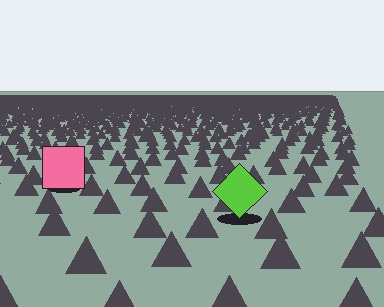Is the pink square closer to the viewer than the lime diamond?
No. The lime diamond is closer — you can tell from the texture gradient: the ground texture is coarser near it.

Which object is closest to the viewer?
The lime diamond is closest. The texture marks near it are larger and more spread out.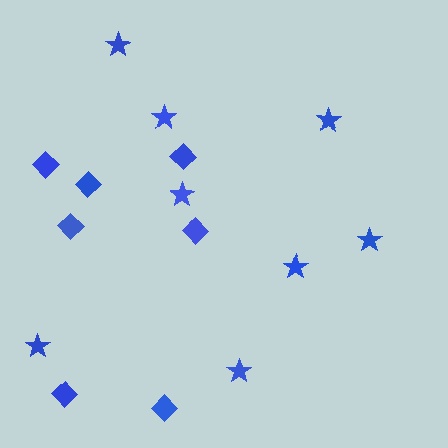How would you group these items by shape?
There are 2 groups: one group of stars (8) and one group of diamonds (7).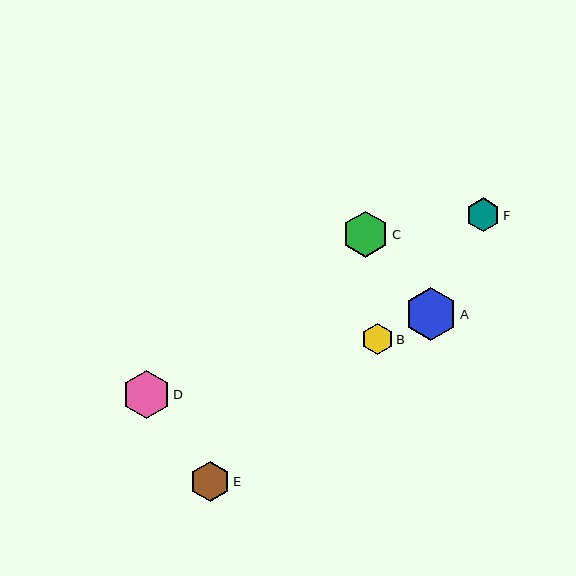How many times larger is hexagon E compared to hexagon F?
Hexagon E is approximately 1.2 times the size of hexagon F.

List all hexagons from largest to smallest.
From largest to smallest: A, D, C, E, F, B.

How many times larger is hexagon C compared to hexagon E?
Hexagon C is approximately 1.1 times the size of hexagon E.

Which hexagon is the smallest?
Hexagon B is the smallest with a size of approximately 31 pixels.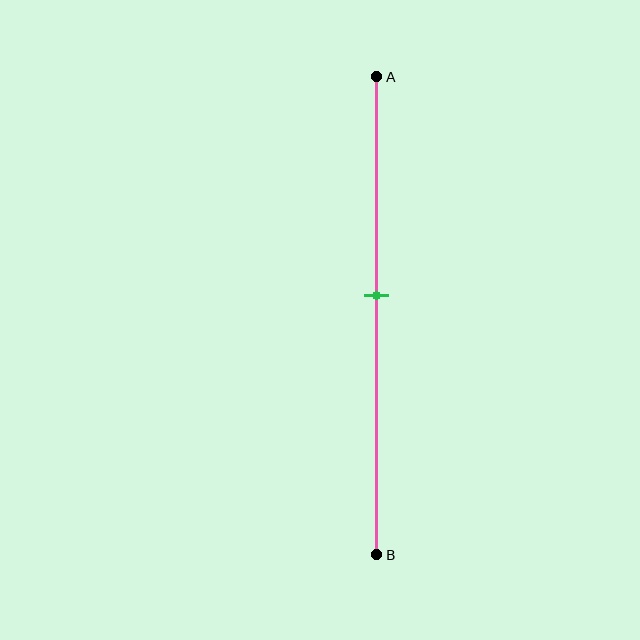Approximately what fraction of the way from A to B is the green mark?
The green mark is approximately 45% of the way from A to B.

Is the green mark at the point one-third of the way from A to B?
No, the mark is at about 45% from A, not at the 33% one-third point.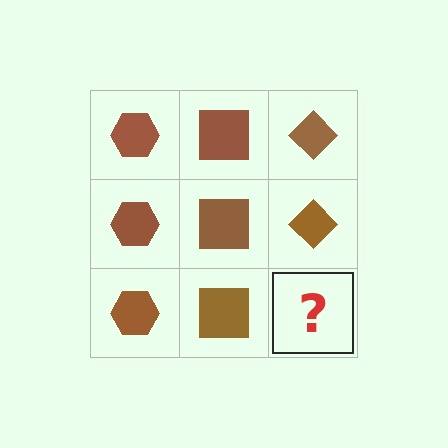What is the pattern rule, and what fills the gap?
The rule is that each column has a consistent shape. The gap should be filled with a brown diamond.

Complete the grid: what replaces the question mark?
The question mark should be replaced with a brown diamond.